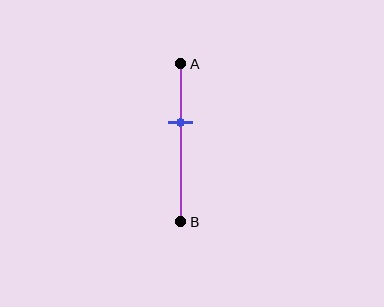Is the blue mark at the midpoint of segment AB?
No, the mark is at about 35% from A, not at the 50% midpoint.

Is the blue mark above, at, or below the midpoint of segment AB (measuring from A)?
The blue mark is above the midpoint of segment AB.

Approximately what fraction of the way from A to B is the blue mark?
The blue mark is approximately 35% of the way from A to B.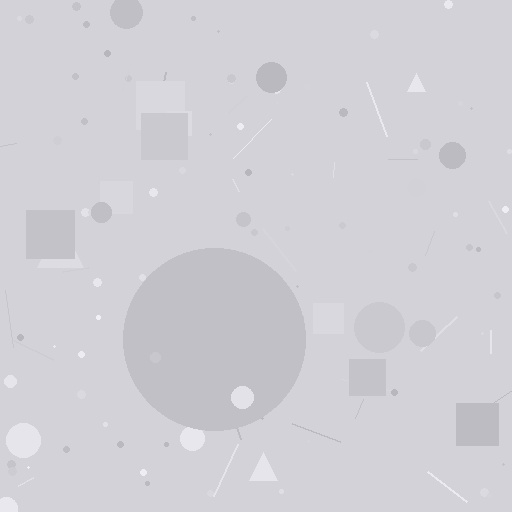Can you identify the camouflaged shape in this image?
The camouflaged shape is a circle.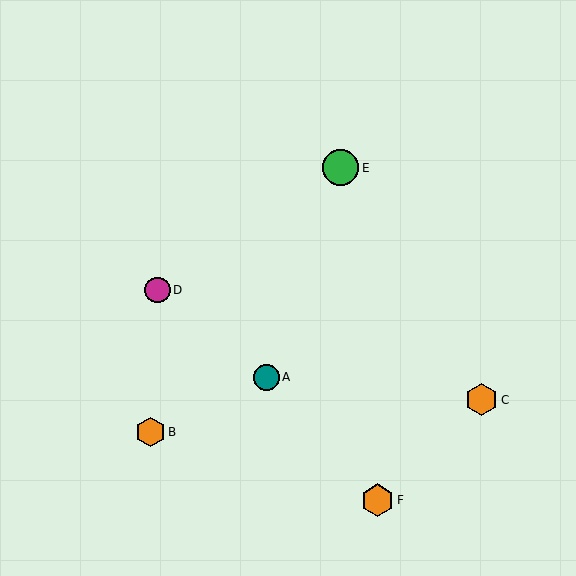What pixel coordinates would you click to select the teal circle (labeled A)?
Click at (266, 377) to select the teal circle A.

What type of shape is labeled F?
Shape F is an orange hexagon.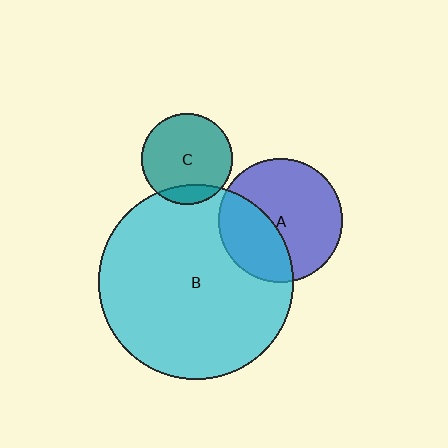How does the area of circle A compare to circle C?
Approximately 1.9 times.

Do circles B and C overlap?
Yes.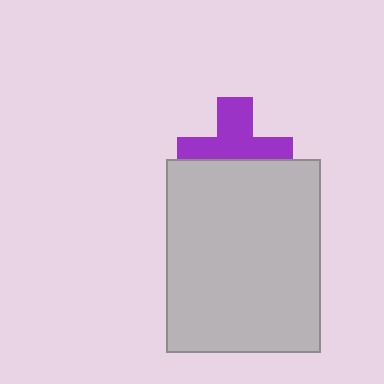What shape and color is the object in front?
The object in front is a light gray rectangle.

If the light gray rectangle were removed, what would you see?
You would see the complete purple cross.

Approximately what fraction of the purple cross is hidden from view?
Roughly 43% of the purple cross is hidden behind the light gray rectangle.